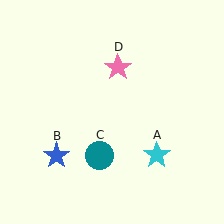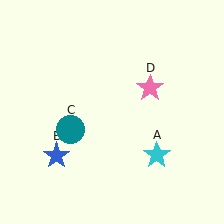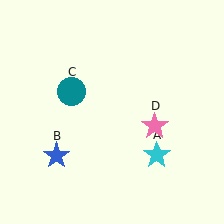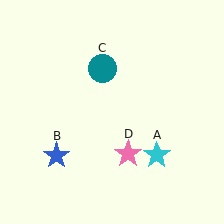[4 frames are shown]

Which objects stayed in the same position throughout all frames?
Cyan star (object A) and blue star (object B) remained stationary.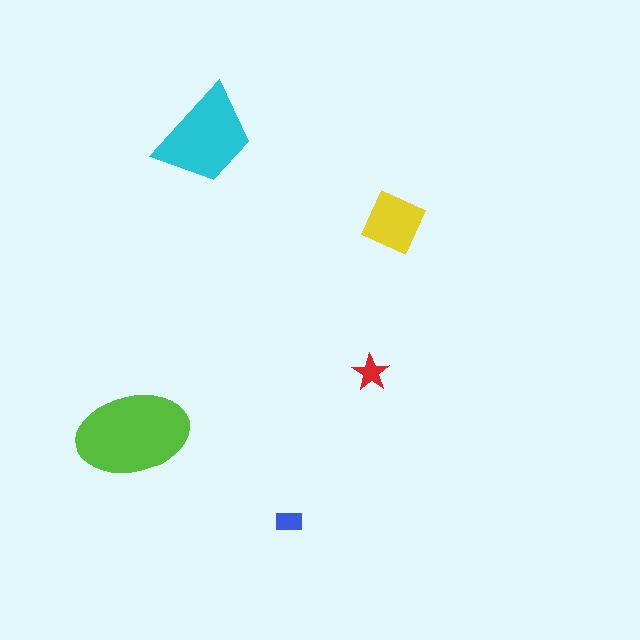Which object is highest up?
The cyan trapezoid is topmost.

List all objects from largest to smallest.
The lime ellipse, the cyan trapezoid, the yellow diamond, the red star, the blue rectangle.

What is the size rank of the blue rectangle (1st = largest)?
5th.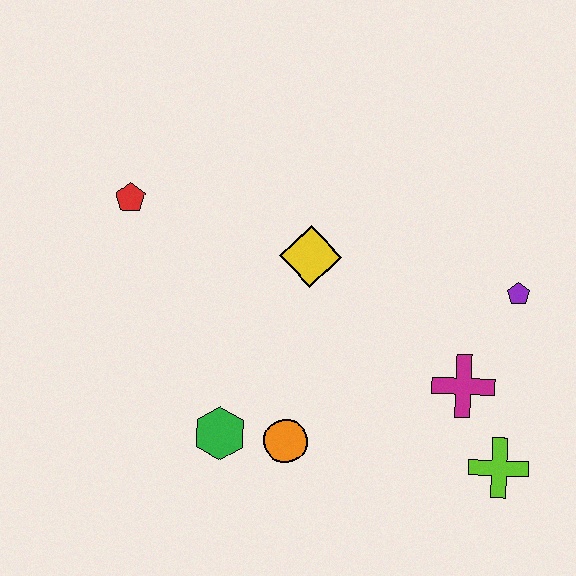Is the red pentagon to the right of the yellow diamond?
No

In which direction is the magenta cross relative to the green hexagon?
The magenta cross is to the right of the green hexagon.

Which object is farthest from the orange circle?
The red pentagon is farthest from the orange circle.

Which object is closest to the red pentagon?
The yellow diamond is closest to the red pentagon.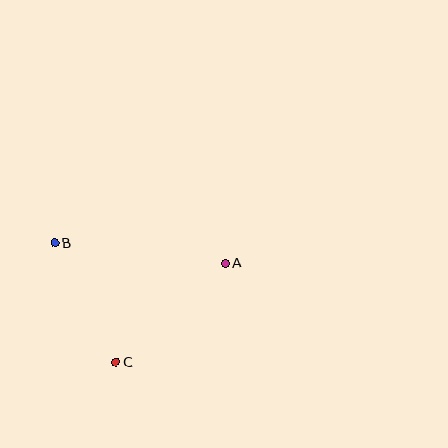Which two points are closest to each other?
Points B and C are closest to each other.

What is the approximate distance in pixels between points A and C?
The distance between A and C is approximately 147 pixels.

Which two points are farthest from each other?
Points A and B are farthest from each other.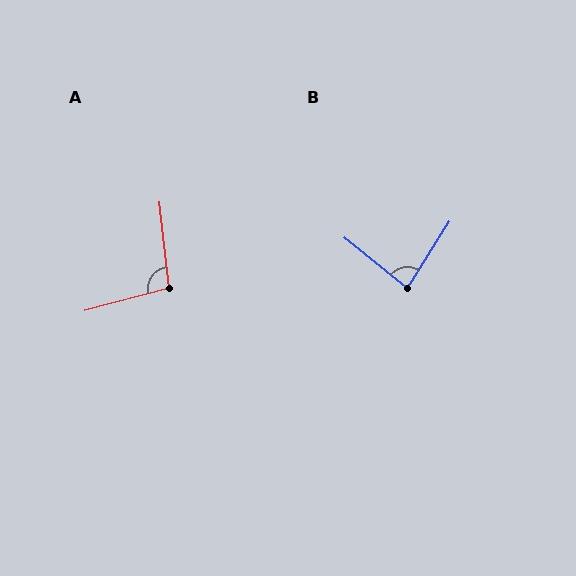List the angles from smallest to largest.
B (83°), A (98°).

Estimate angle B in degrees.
Approximately 83 degrees.